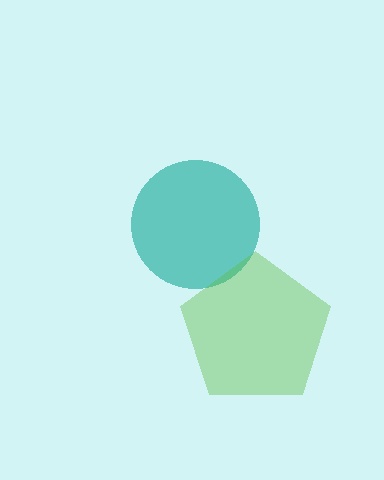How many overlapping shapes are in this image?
There are 2 overlapping shapes in the image.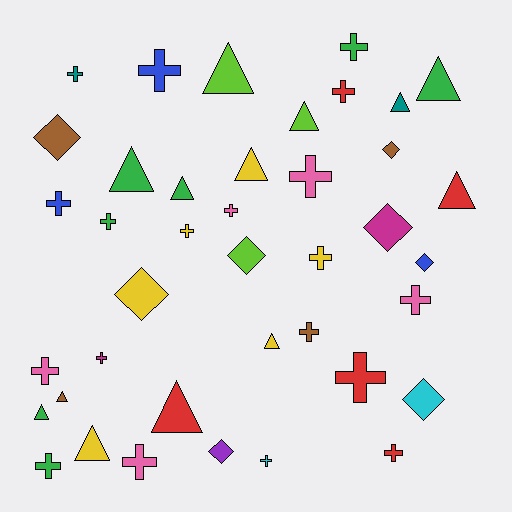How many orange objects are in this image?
There are no orange objects.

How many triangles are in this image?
There are 13 triangles.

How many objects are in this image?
There are 40 objects.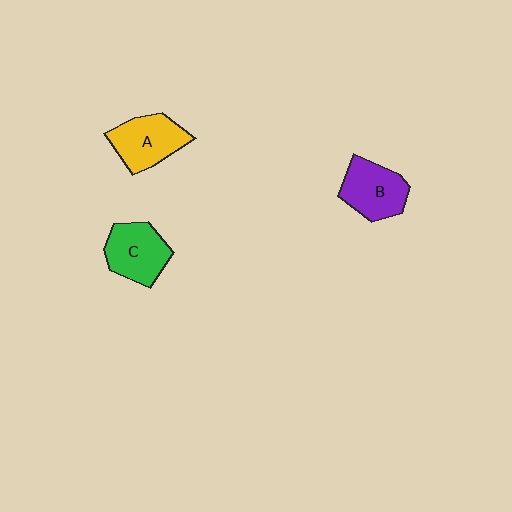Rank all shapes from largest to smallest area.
From largest to smallest: A (yellow), C (green), B (purple).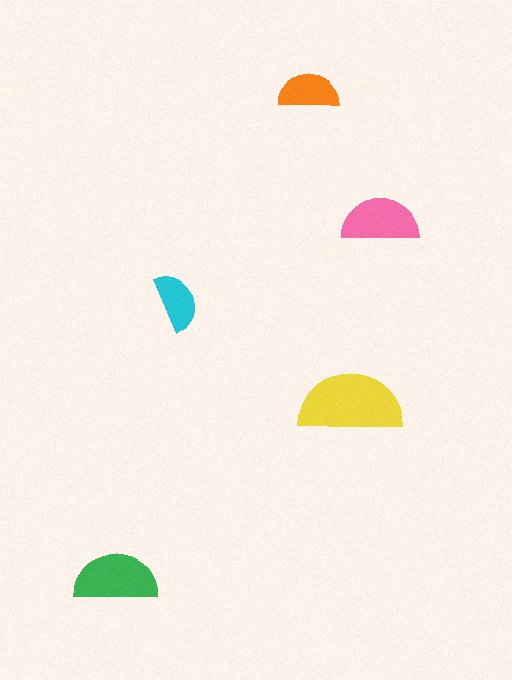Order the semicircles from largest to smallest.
the yellow one, the green one, the pink one, the orange one, the cyan one.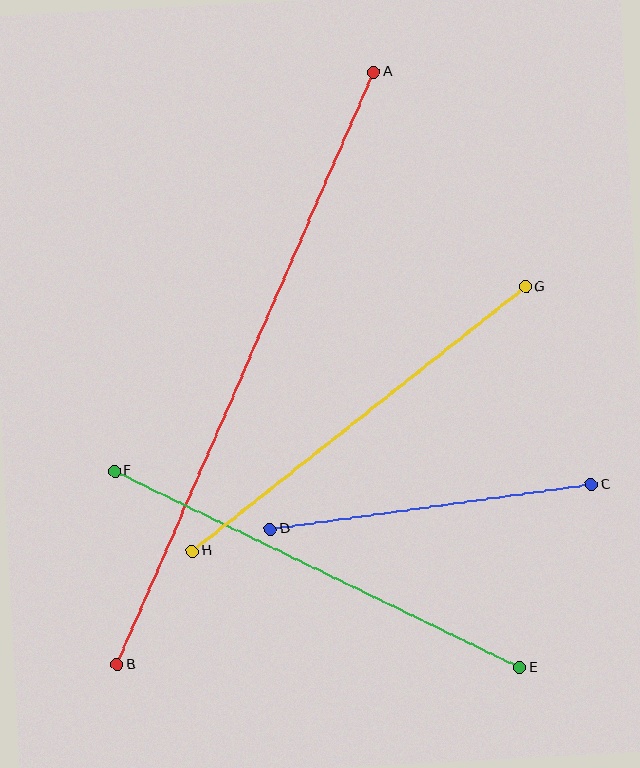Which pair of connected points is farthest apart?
Points A and B are farthest apart.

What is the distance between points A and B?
The distance is approximately 646 pixels.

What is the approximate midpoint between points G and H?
The midpoint is at approximately (359, 419) pixels.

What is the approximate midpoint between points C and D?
The midpoint is at approximately (431, 507) pixels.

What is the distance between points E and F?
The distance is approximately 451 pixels.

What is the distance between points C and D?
The distance is approximately 324 pixels.